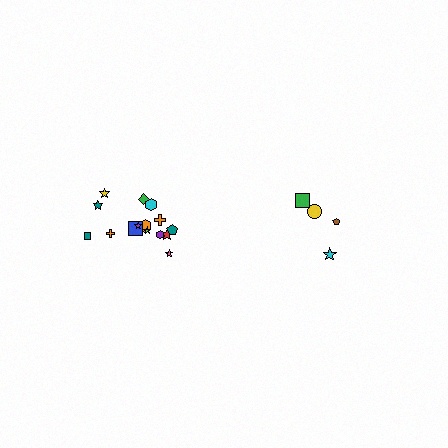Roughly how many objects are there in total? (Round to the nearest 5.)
Roughly 20 objects in total.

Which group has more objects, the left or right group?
The left group.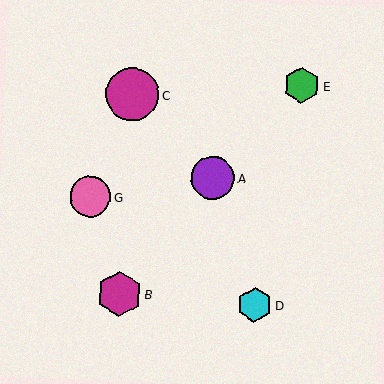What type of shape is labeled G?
Shape G is a pink circle.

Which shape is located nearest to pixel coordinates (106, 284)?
The magenta hexagon (labeled B) at (119, 294) is nearest to that location.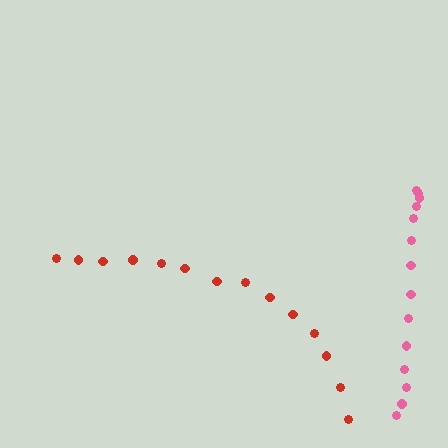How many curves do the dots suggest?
There are 2 distinct paths.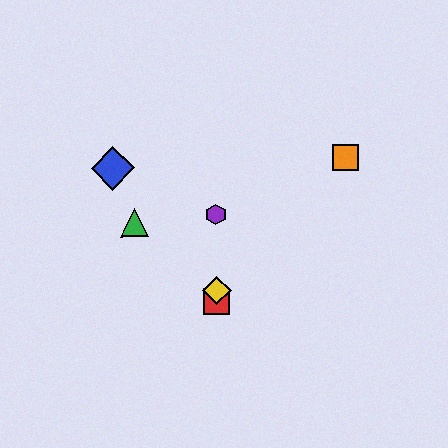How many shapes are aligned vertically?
3 shapes (the red square, the yellow diamond, the purple hexagon) are aligned vertically.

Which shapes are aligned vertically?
The red square, the yellow diamond, the purple hexagon are aligned vertically.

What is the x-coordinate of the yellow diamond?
The yellow diamond is at x≈217.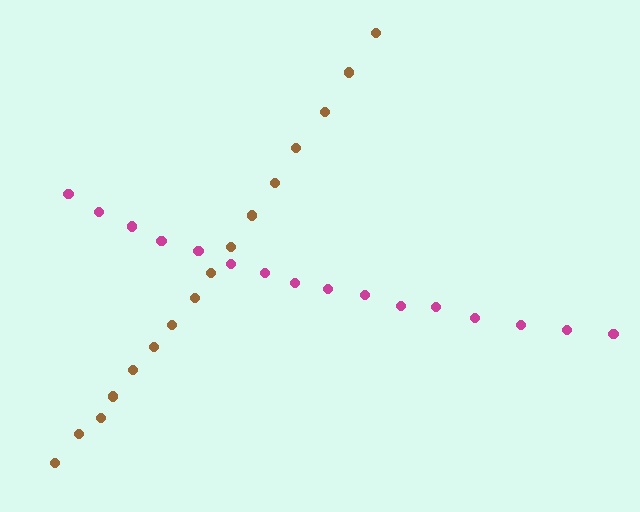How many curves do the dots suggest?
There are 2 distinct paths.